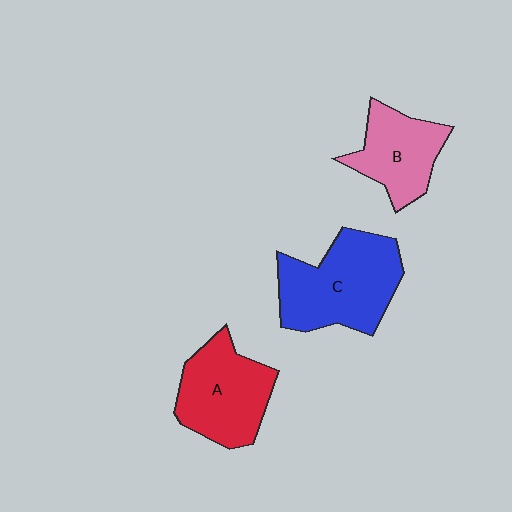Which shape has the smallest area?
Shape B (pink).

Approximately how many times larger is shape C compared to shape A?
Approximately 1.2 times.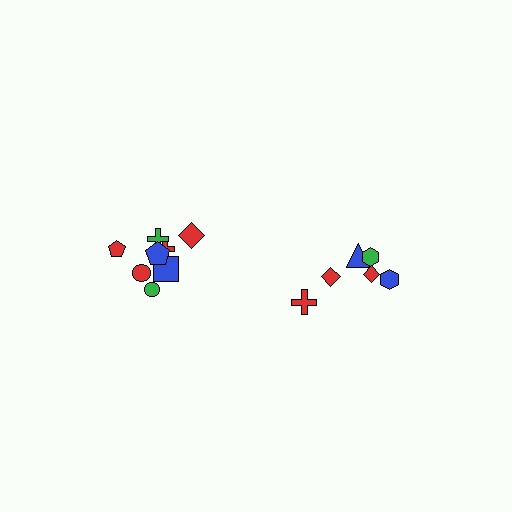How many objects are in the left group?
There are 8 objects.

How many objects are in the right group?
There are 6 objects.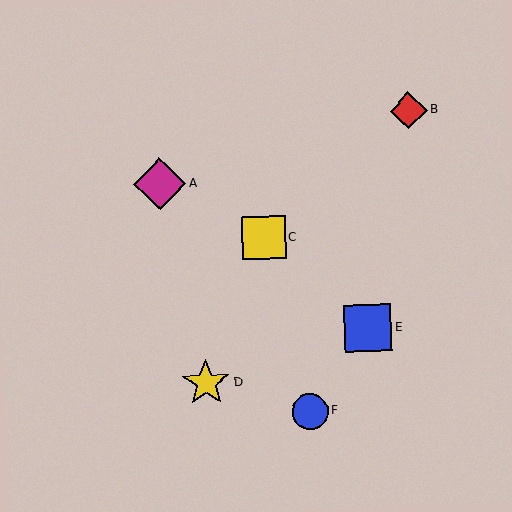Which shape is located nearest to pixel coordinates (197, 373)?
The yellow star (labeled D) at (206, 383) is nearest to that location.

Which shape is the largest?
The magenta diamond (labeled A) is the largest.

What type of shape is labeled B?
Shape B is a red diamond.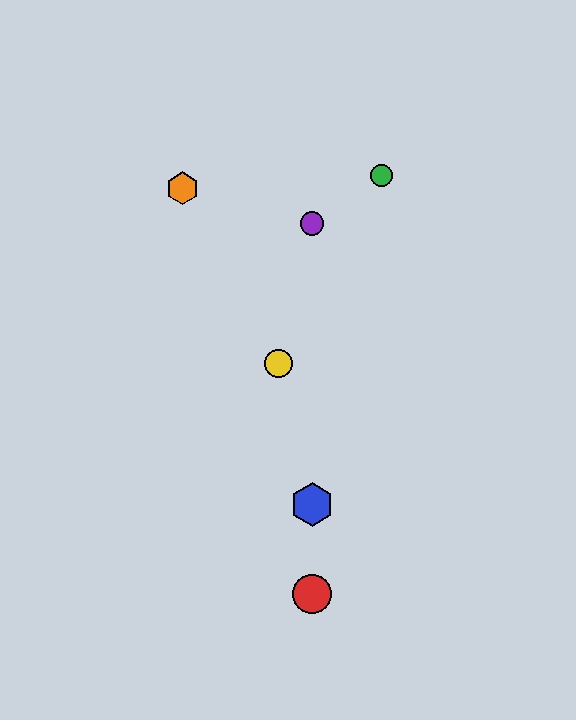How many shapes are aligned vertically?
3 shapes (the red circle, the blue hexagon, the purple circle) are aligned vertically.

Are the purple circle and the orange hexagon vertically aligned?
No, the purple circle is at x≈312 and the orange hexagon is at x≈182.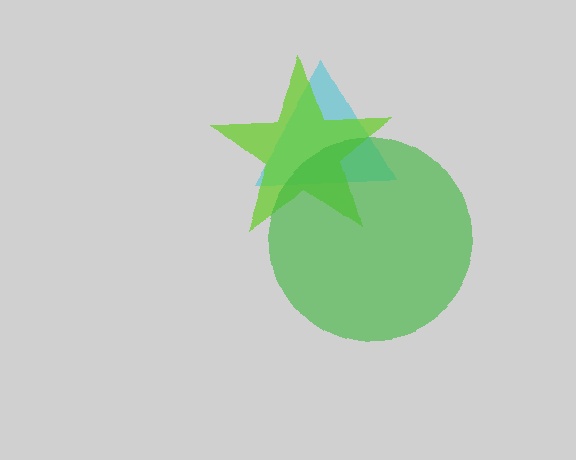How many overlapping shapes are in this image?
There are 3 overlapping shapes in the image.